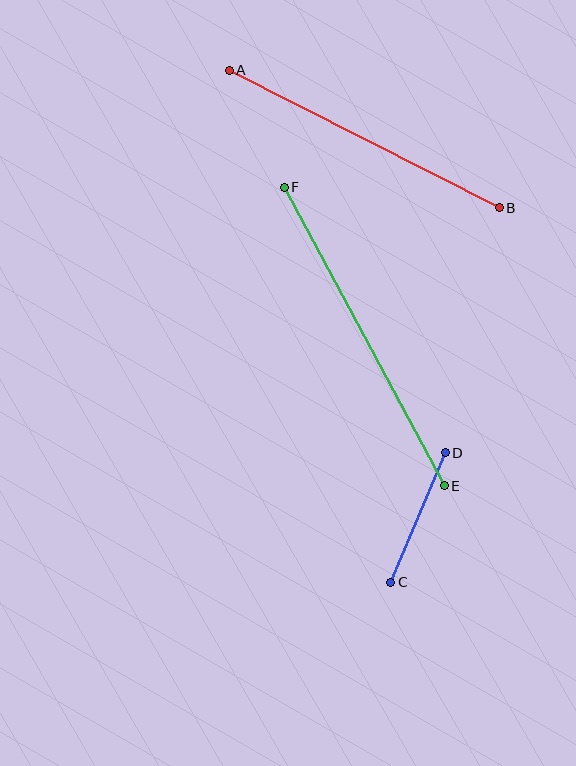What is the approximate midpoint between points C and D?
The midpoint is at approximately (418, 518) pixels.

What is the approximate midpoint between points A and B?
The midpoint is at approximately (364, 139) pixels.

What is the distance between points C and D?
The distance is approximately 140 pixels.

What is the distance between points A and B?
The distance is approximately 303 pixels.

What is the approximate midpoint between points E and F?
The midpoint is at approximately (364, 336) pixels.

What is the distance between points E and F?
The distance is approximately 339 pixels.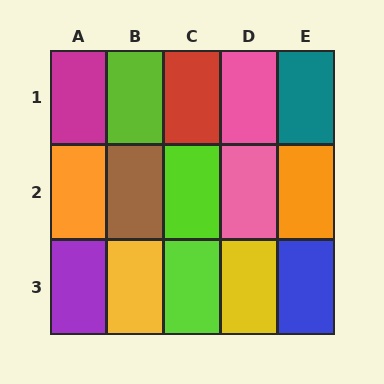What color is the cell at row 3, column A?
Purple.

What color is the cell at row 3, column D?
Yellow.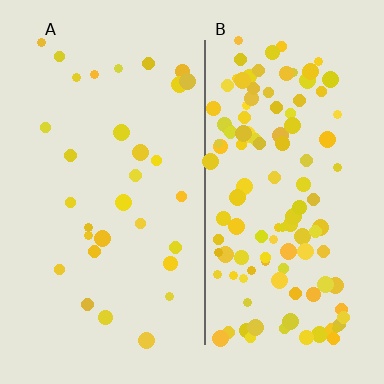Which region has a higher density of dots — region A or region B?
B (the right).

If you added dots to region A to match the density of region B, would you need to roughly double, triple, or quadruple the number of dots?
Approximately quadruple.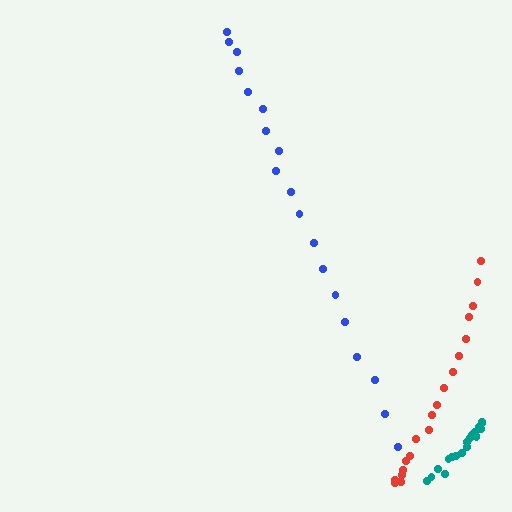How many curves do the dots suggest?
There are 3 distinct paths.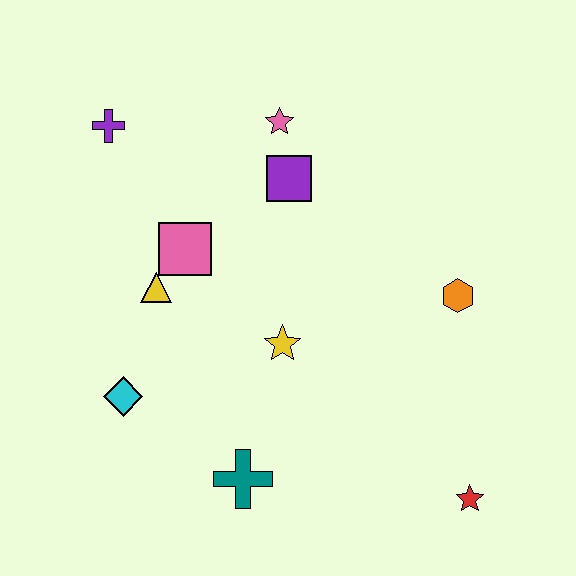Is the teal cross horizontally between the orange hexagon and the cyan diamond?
Yes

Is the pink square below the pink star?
Yes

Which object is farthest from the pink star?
The red star is farthest from the pink star.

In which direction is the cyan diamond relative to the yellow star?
The cyan diamond is to the left of the yellow star.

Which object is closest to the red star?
The orange hexagon is closest to the red star.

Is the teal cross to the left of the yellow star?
Yes